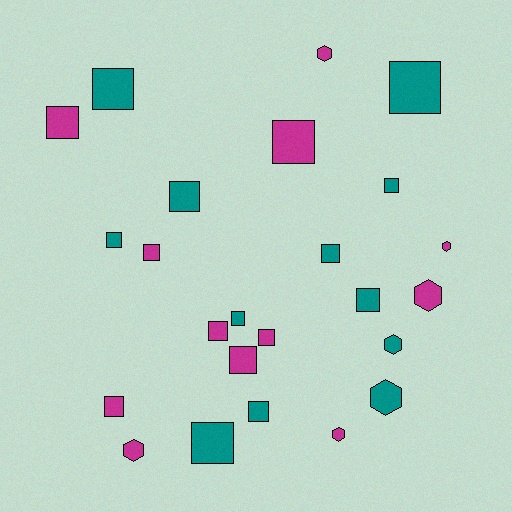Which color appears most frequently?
Magenta, with 12 objects.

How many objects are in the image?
There are 24 objects.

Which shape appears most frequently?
Square, with 17 objects.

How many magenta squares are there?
There are 7 magenta squares.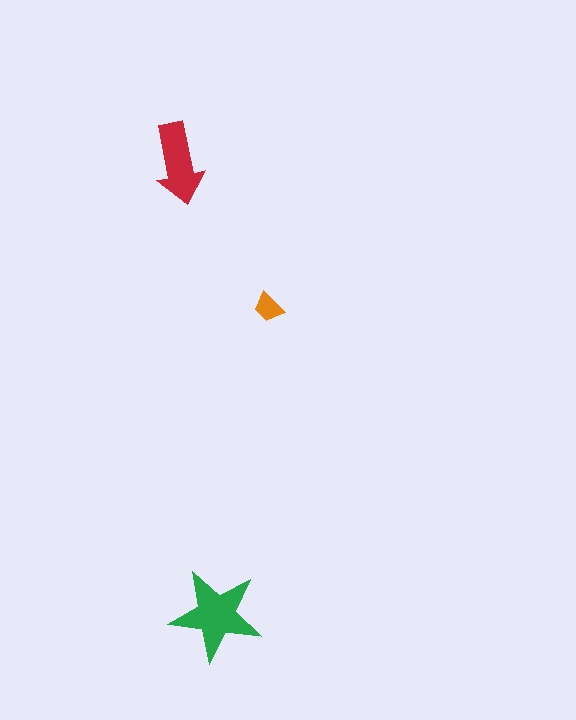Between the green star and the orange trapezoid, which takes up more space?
The green star.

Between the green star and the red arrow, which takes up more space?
The green star.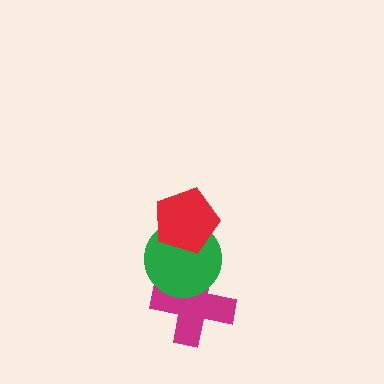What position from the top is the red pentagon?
The red pentagon is 1st from the top.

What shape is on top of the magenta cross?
The green circle is on top of the magenta cross.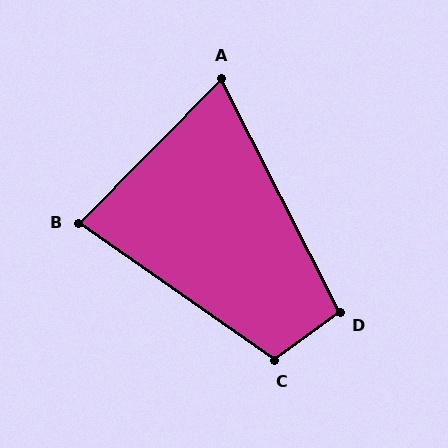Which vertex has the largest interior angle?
C, at approximately 109 degrees.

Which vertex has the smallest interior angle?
A, at approximately 71 degrees.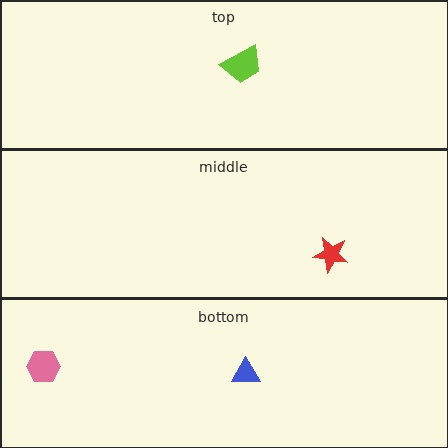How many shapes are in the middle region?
1.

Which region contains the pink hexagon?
The bottom region.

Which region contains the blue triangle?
The bottom region.